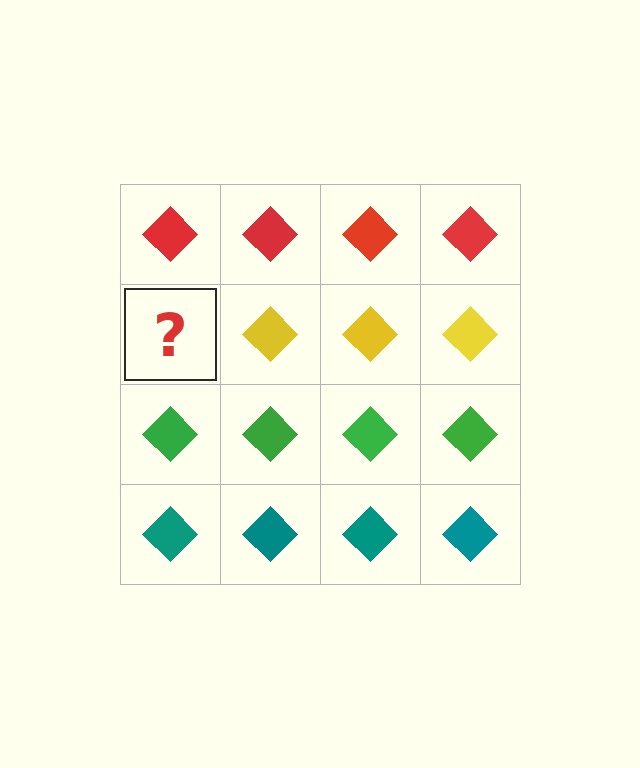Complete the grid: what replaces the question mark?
The question mark should be replaced with a yellow diamond.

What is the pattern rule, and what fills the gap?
The rule is that each row has a consistent color. The gap should be filled with a yellow diamond.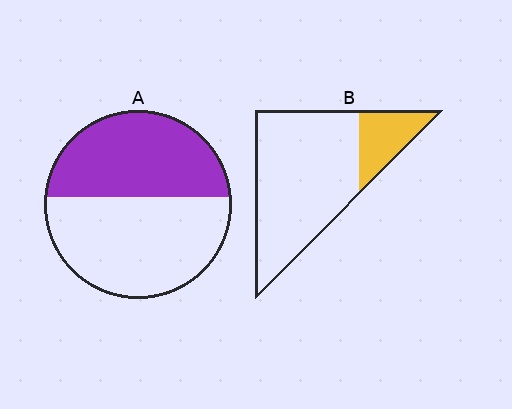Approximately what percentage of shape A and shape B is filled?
A is approximately 45% and B is approximately 20%.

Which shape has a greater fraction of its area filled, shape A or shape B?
Shape A.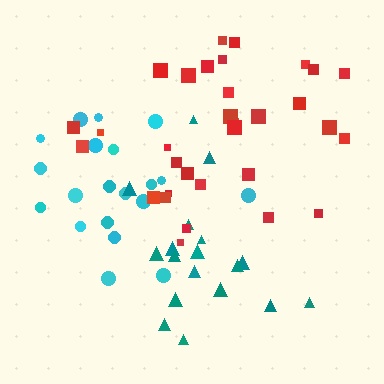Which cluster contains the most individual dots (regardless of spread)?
Red (32).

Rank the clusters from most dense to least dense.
red, teal, cyan.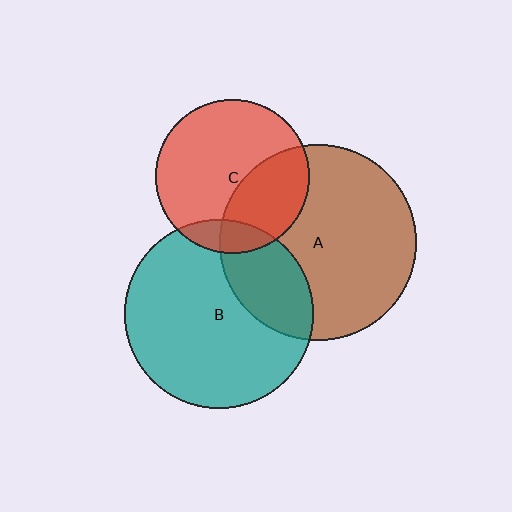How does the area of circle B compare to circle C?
Approximately 1.5 times.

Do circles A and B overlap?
Yes.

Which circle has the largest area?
Circle A (brown).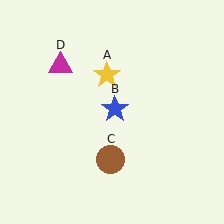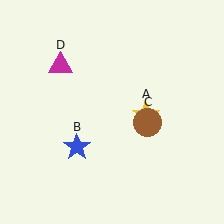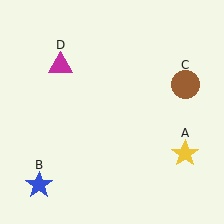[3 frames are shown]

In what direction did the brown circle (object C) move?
The brown circle (object C) moved up and to the right.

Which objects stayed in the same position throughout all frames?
Magenta triangle (object D) remained stationary.